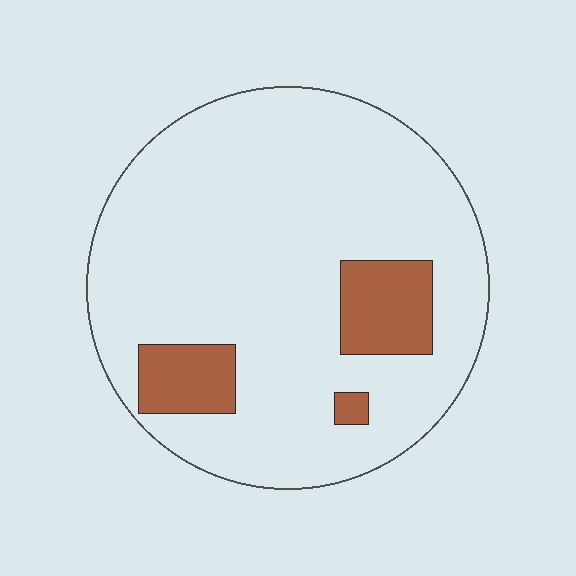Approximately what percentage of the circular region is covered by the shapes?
Approximately 15%.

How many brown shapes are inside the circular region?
3.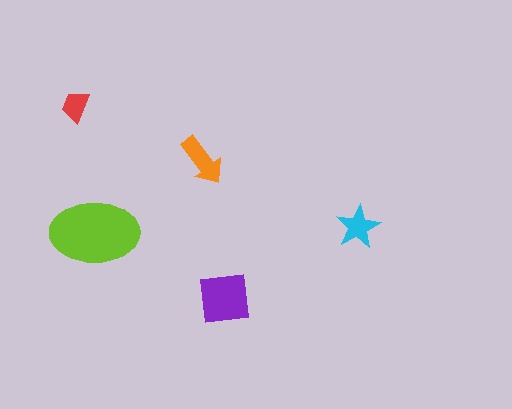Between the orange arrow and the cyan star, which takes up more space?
The orange arrow.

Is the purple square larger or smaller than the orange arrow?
Larger.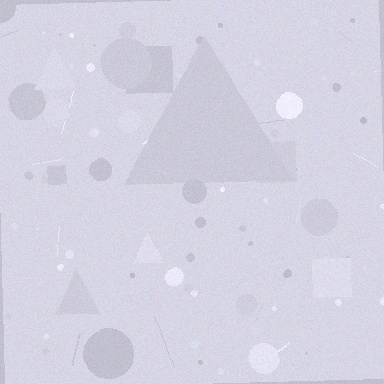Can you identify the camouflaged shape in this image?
The camouflaged shape is a triangle.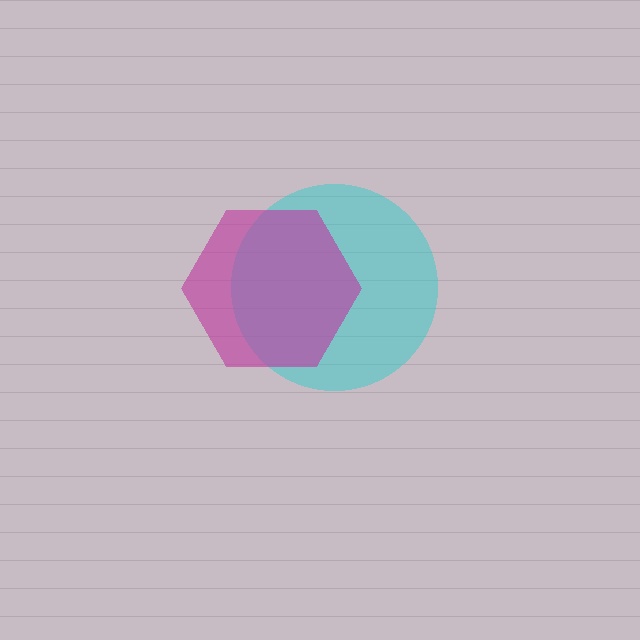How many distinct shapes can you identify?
There are 2 distinct shapes: a cyan circle, a magenta hexagon.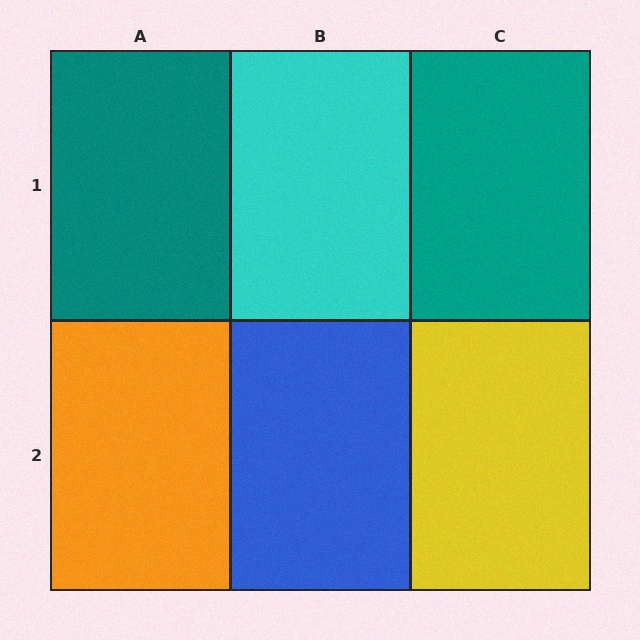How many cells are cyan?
1 cell is cyan.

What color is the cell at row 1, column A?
Teal.